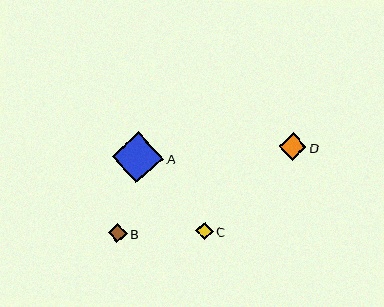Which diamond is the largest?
Diamond A is the largest with a size of approximately 51 pixels.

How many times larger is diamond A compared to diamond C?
Diamond A is approximately 2.9 times the size of diamond C.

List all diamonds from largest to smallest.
From largest to smallest: A, D, B, C.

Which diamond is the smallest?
Diamond C is the smallest with a size of approximately 17 pixels.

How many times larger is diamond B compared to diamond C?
Diamond B is approximately 1.1 times the size of diamond C.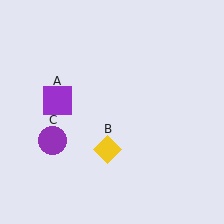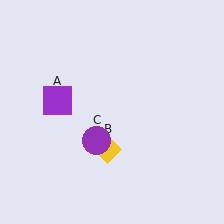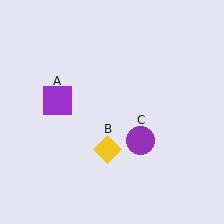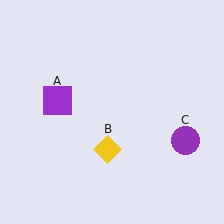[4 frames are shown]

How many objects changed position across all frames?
1 object changed position: purple circle (object C).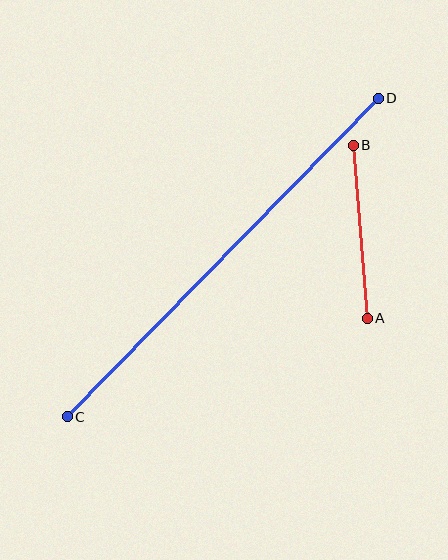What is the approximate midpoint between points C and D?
The midpoint is at approximately (223, 258) pixels.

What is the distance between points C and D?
The distance is approximately 446 pixels.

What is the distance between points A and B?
The distance is approximately 174 pixels.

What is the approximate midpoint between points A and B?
The midpoint is at approximately (360, 232) pixels.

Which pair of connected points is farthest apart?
Points C and D are farthest apart.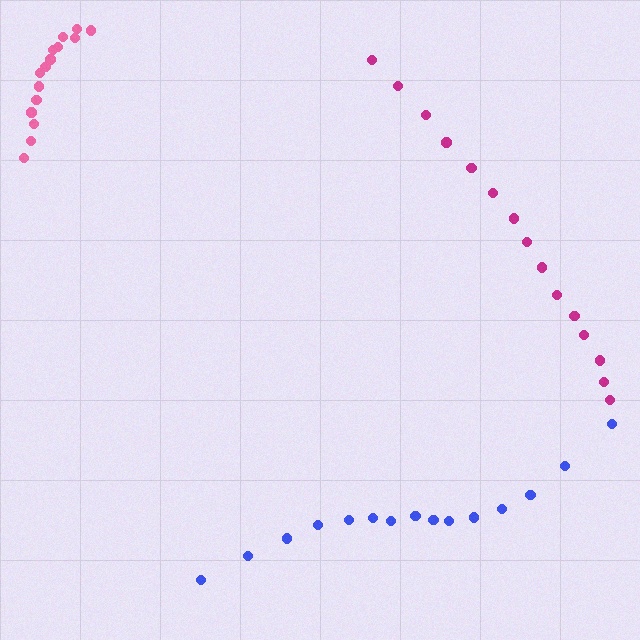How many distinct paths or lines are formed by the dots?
There are 3 distinct paths.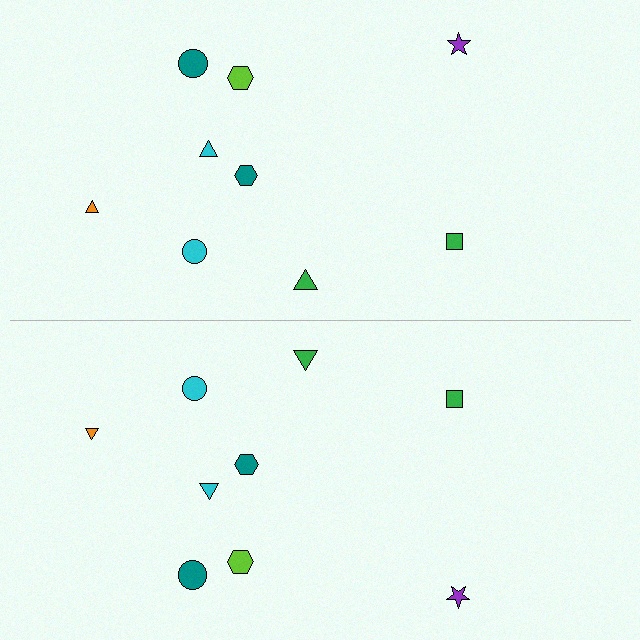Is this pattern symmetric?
Yes, this pattern has bilateral (reflection) symmetry.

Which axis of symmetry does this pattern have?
The pattern has a horizontal axis of symmetry running through the center of the image.